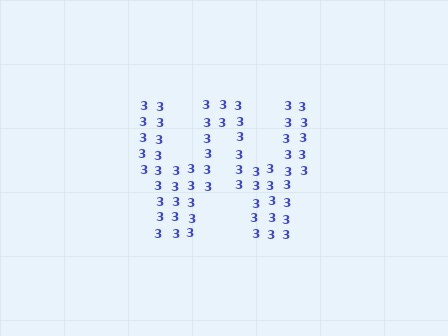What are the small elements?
The small elements are digit 3's.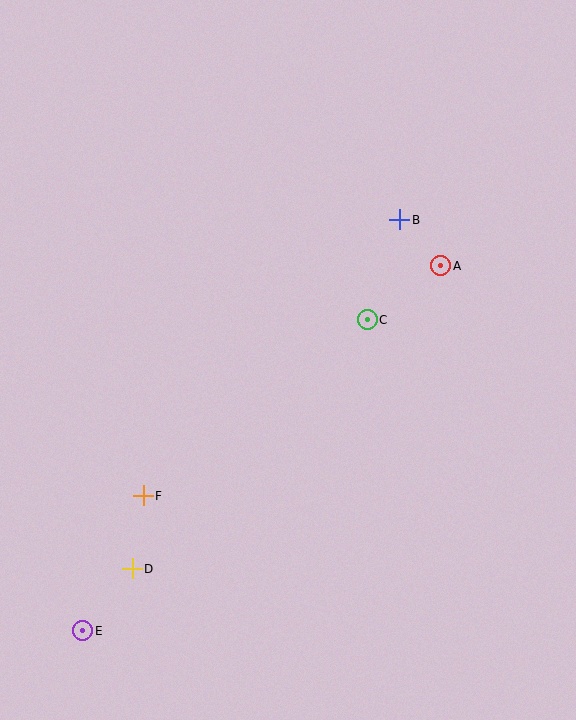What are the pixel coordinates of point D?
Point D is at (132, 569).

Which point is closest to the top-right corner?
Point B is closest to the top-right corner.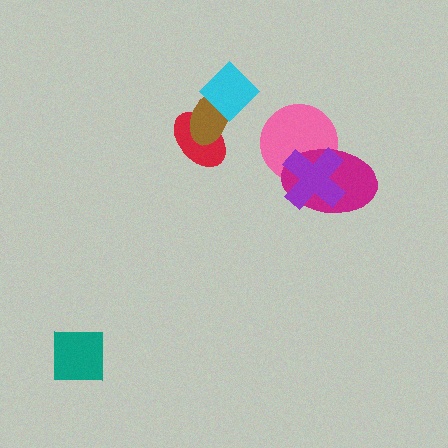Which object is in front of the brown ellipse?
The cyan diamond is in front of the brown ellipse.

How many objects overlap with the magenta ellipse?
2 objects overlap with the magenta ellipse.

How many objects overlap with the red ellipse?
1 object overlaps with the red ellipse.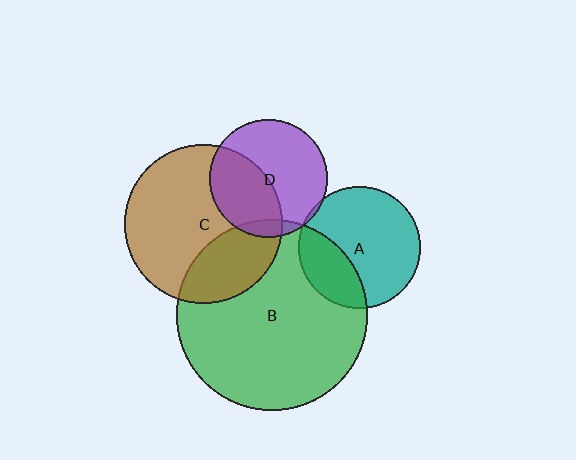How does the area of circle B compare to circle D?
Approximately 2.6 times.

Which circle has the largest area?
Circle B (green).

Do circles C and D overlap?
Yes.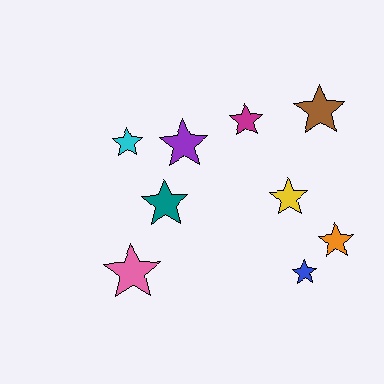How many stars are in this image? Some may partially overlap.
There are 9 stars.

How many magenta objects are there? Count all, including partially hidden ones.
There is 1 magenta object.